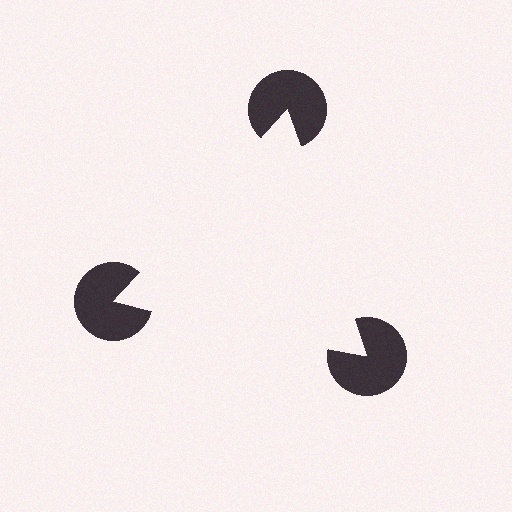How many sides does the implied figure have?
3 sides.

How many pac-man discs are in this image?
There are 3 — one at each vertex of the illusory triangle.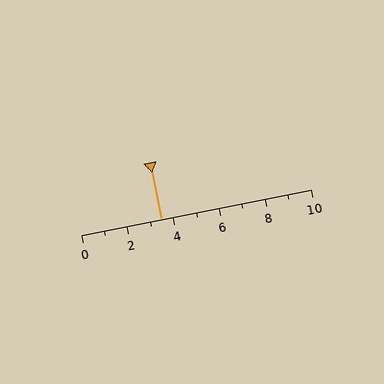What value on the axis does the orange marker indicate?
The marker indicates approximately 3.5.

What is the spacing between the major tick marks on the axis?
The major ticks are spaced 2 apart.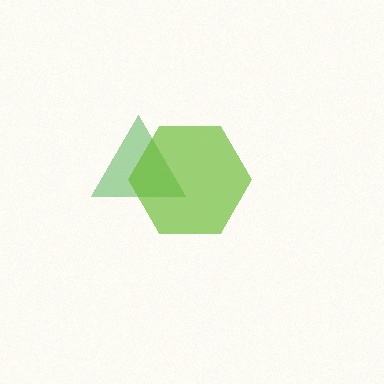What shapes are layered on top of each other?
The layered shapes are: a green triangle, a lime hexagon.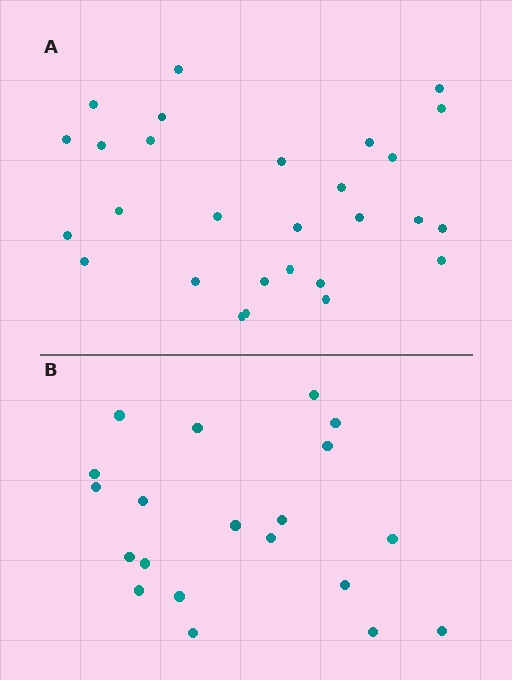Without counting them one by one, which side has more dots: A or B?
Region A (the top region) has more dots.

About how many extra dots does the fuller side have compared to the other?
Region A has roughly 8 or so more dots than region B.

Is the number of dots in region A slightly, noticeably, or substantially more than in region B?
Region A has noticeably more, but not dramatically so. The ratio is roughly 1.4 to 1.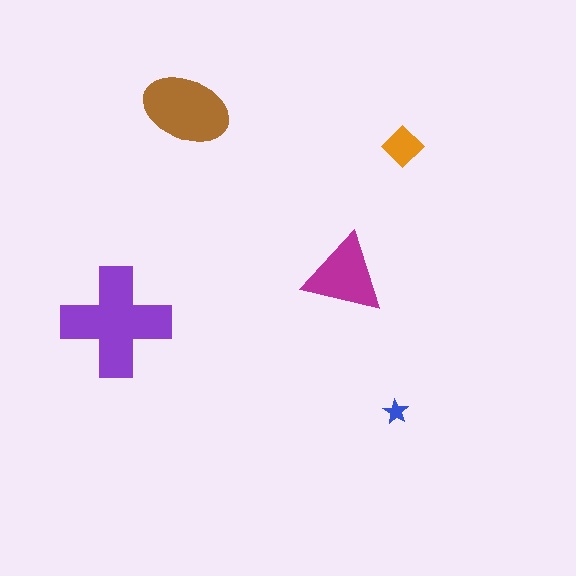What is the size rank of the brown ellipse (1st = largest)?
2nd.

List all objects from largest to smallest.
The purple cross, the brown ellipse, the magenta triangle, the orange diamond, the blue star.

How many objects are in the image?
There are 5 objects in the image.